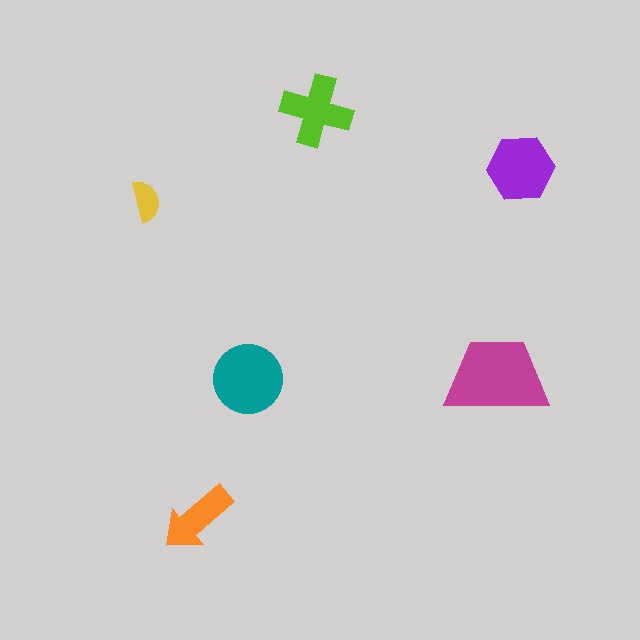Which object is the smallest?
The yellow semicircle.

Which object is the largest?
The magenta trapezoid.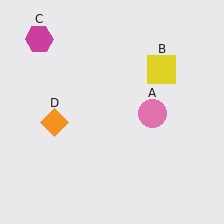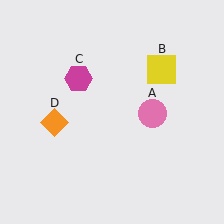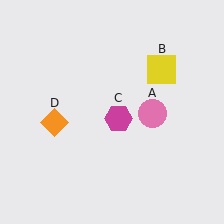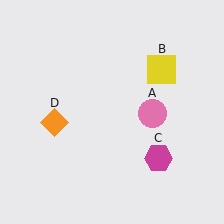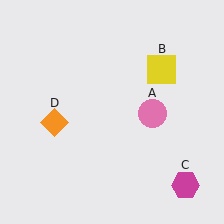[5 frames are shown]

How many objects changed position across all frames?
1 object changed position: magenta hexagon (object C).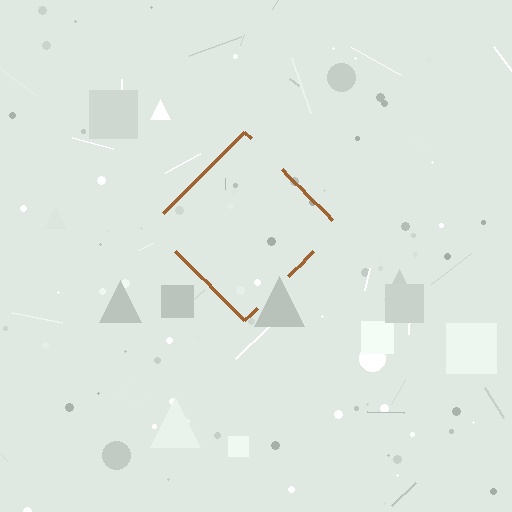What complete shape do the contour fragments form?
The contour fragments form a diamond.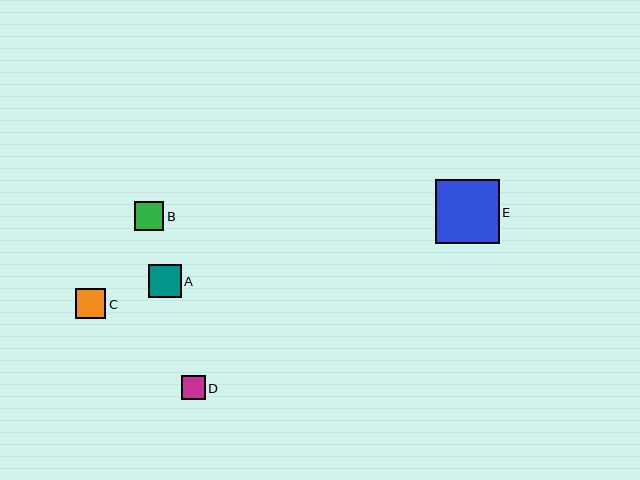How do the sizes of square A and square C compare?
Square A and square C are approximately the same size.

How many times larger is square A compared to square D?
Square A is approximately 1.4 times the size of square D.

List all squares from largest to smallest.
From largest to smallest: E, A, C, B, D.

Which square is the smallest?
Square D is the smallest with a size of approximately 23 pixels.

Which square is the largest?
Square E is the largest with a size of approximately 64 pixels.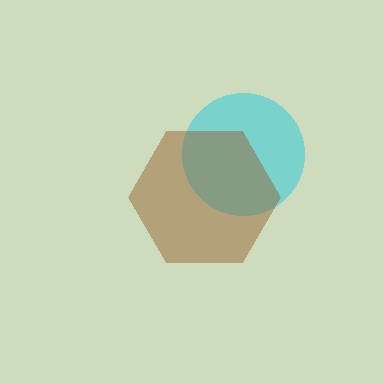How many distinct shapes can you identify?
There are 2 distinct shapes: a cyan circle, a brown hexagon.